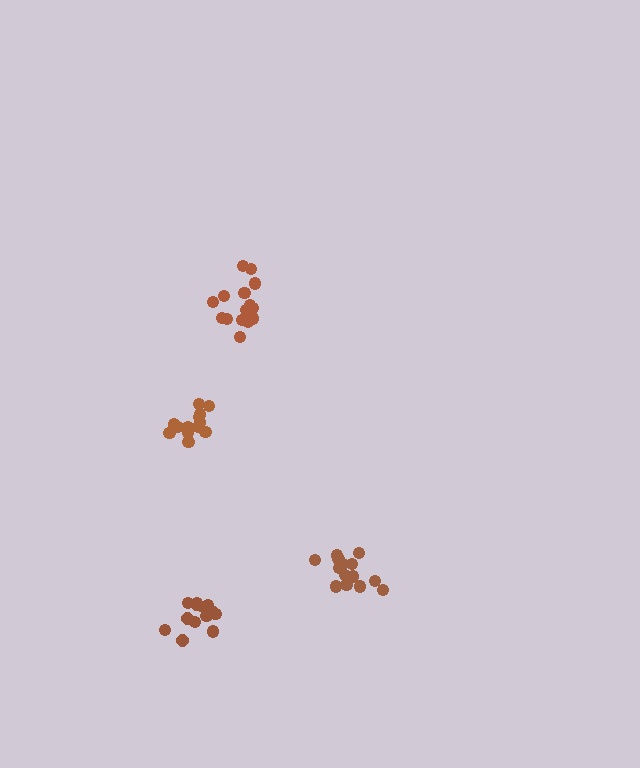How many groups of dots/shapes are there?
There are 4 groups.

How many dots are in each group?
Group 1: 13 dots, Group 2: 14 dots, Group 3: 16 dots, Group 4: 14 dots (57 total).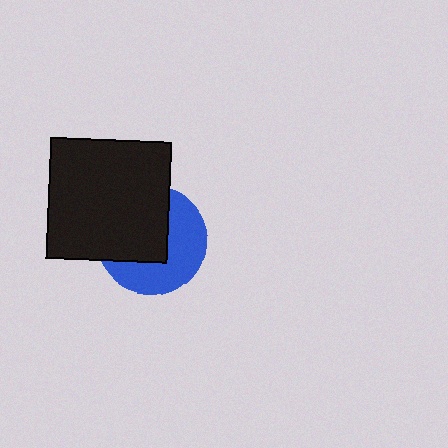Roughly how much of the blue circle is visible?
About half of it is visible (roughly 49%).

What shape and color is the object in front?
The object in front is a black square.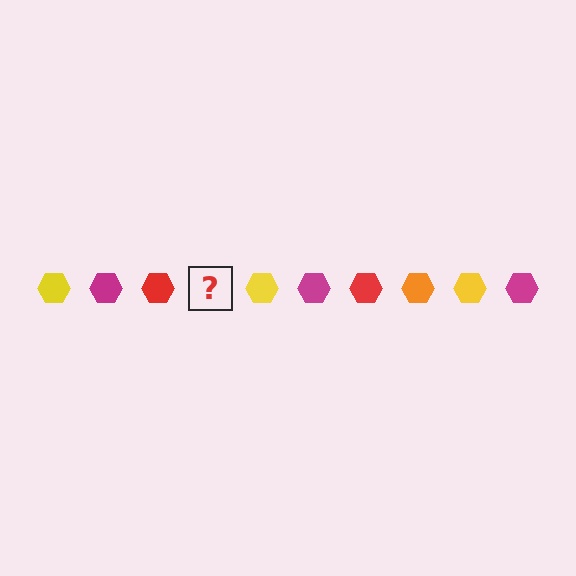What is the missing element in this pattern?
The missing element is an orange hexagon.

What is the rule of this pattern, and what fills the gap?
The rule is that the pattern cycles through yellow, magenta, red, orange hexagons. The gap should be filled with an orange hexagon.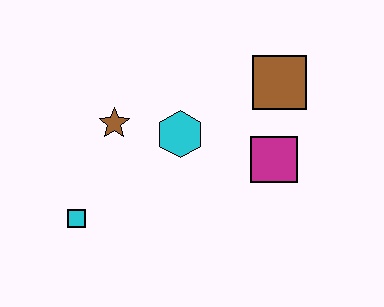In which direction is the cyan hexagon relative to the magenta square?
The cyan hexagon is to the left of the magenta square.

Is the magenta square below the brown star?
Yes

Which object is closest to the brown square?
The magenta square is closest to the brown square.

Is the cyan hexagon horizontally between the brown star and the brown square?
Yes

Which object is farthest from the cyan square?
The brown square is farthest from the cyan square.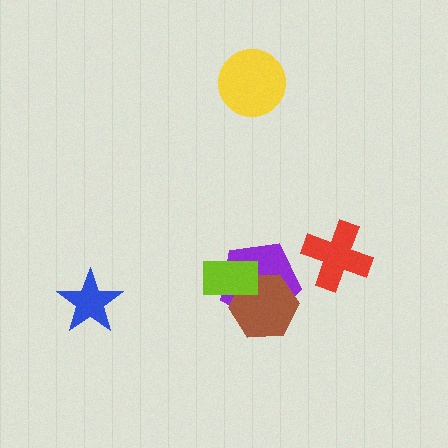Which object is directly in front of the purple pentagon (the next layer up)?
The brown hexagon is directly in front of the purple pentagon.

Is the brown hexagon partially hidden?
Yes, it is partially covered by another shape.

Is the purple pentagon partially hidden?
Yes, it is partially covered by another shape.